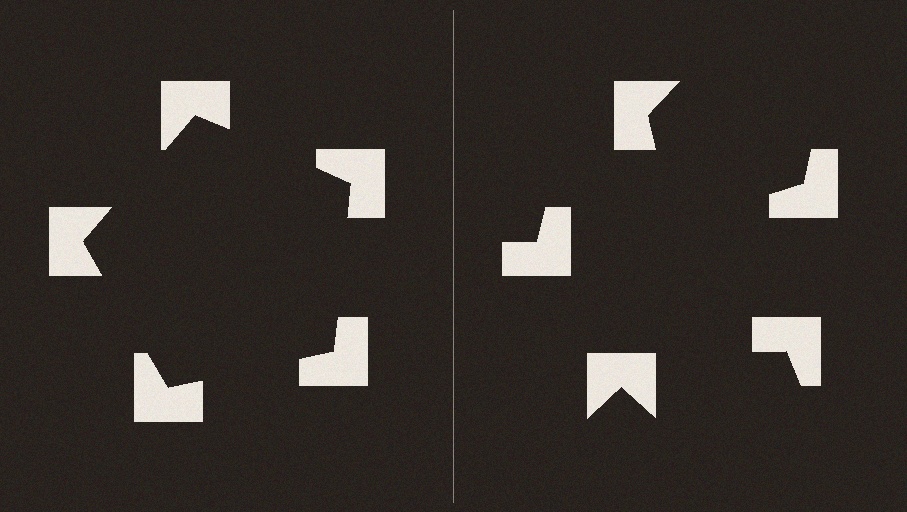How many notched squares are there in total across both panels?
10 — 5 on each side.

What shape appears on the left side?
An illusory pentagon.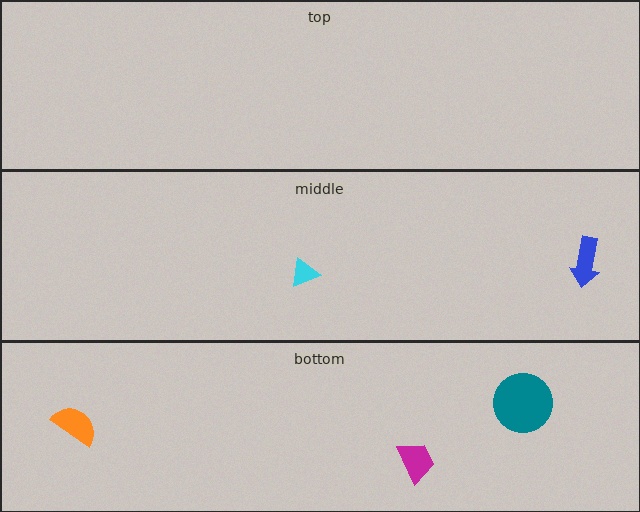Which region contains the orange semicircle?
The bottom region.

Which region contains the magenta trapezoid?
The bottom region.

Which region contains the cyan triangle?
The middle region.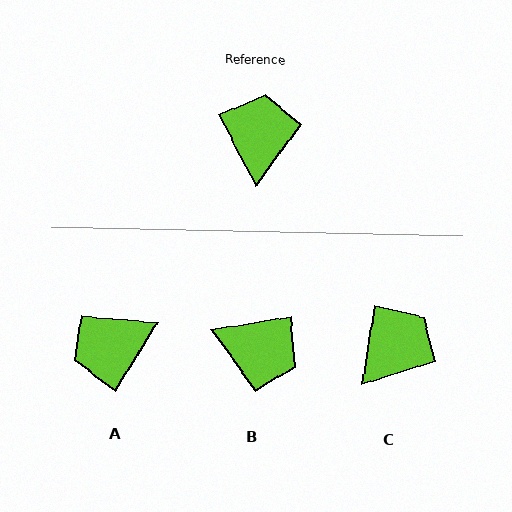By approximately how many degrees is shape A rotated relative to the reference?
Approximately 121 degrees counter-clockwise.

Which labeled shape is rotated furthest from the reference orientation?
A, about 121 degrees away.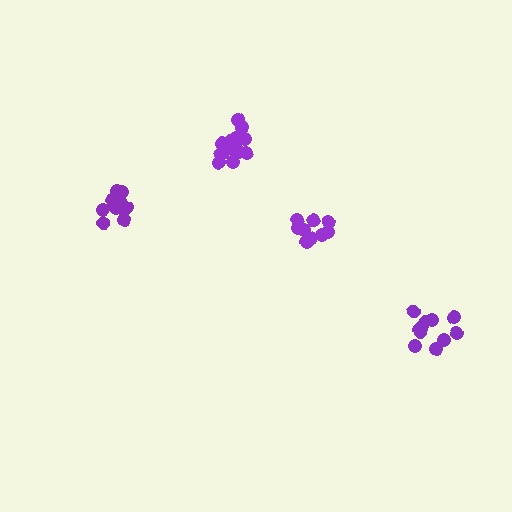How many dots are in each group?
Group 1: 13 dots, Group 2: 9 dots, Group 3: 15 dots, Group 4: 11 dots (48 total).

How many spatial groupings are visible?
There are 4 spatial groupings.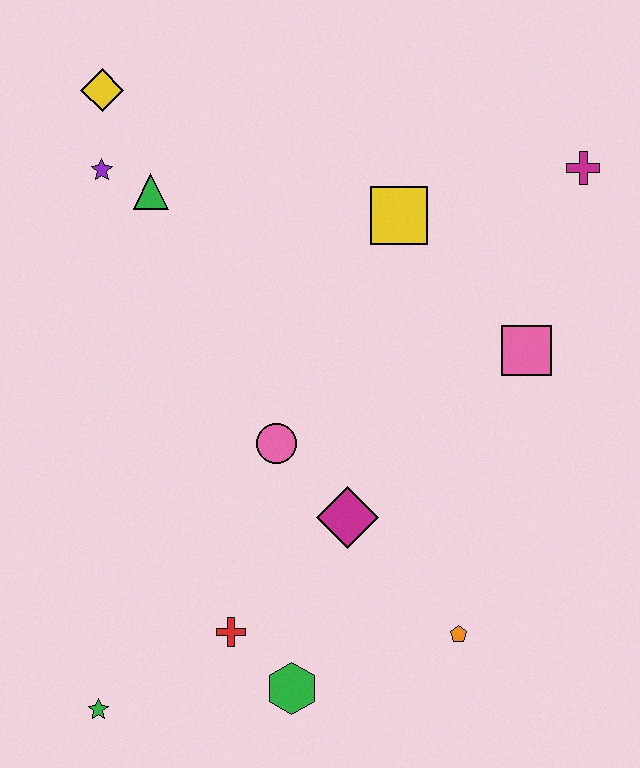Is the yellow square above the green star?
Yes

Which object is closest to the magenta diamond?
The pink circle is closest to the magenta diamond.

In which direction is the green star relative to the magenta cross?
The green star is below the magenta cross.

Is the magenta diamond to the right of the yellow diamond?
Yes